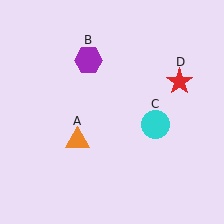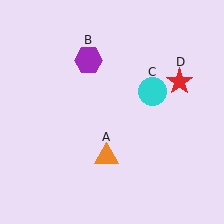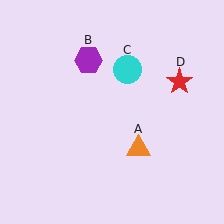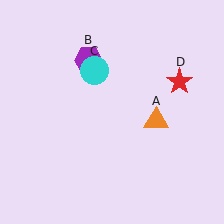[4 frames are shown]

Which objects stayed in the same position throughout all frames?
Purple hexagon (object B) and red star (object D) remained stationary.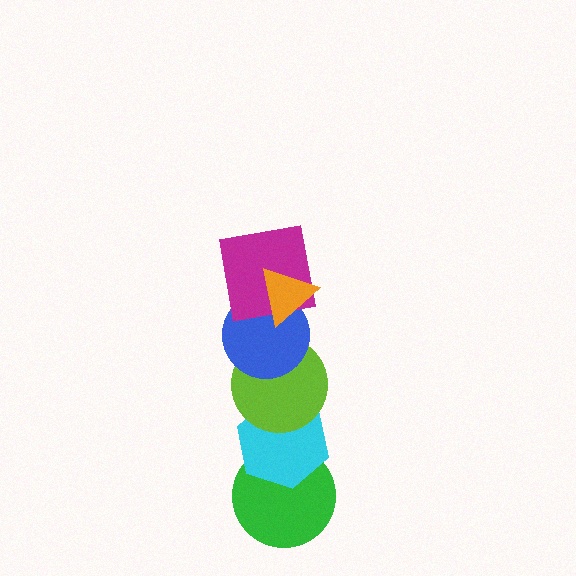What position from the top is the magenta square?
The magenta square is 2nd from the top.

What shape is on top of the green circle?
The cyan hexagon is on top of the green circle.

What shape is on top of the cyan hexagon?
The lime circle is on top of the cyan hexagon.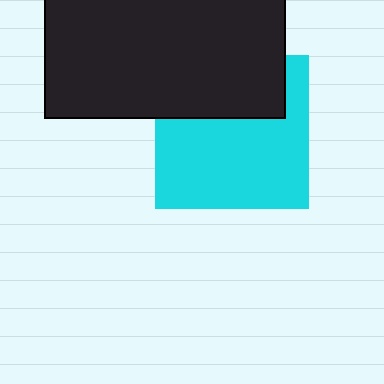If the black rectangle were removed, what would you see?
You would see the complete cyan square.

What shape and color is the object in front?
The object in front is a black rectangle.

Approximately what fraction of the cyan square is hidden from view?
Roughly 35% of the cyan square is hidden behind the black rectangle.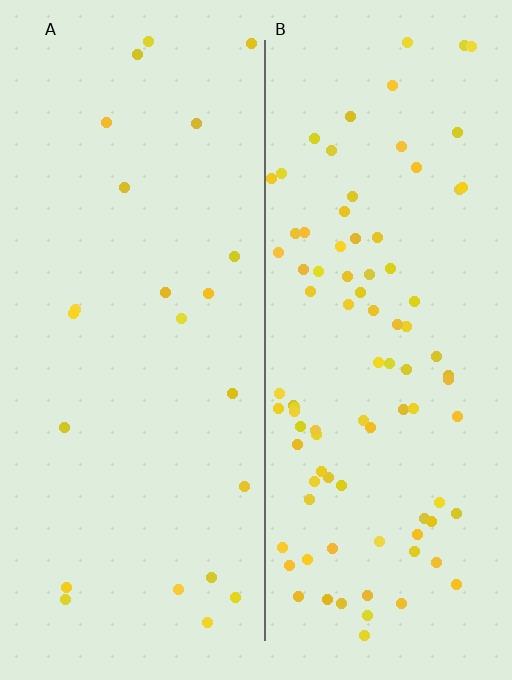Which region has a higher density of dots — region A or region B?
B (the right).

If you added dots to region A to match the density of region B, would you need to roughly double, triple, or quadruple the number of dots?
Approximately quadruple.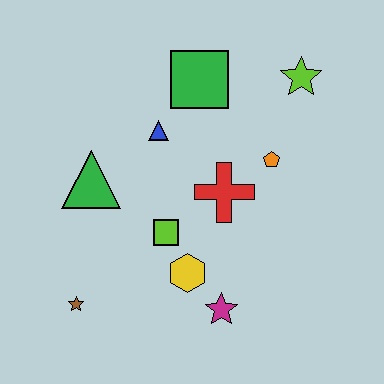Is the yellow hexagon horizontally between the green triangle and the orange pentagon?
Yes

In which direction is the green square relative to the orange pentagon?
The green square is above the orange pentagon.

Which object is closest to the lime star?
The orange pentagon is closest to the lime star.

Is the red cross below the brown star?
No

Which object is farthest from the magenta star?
The lime star is farthest from the magenta star.